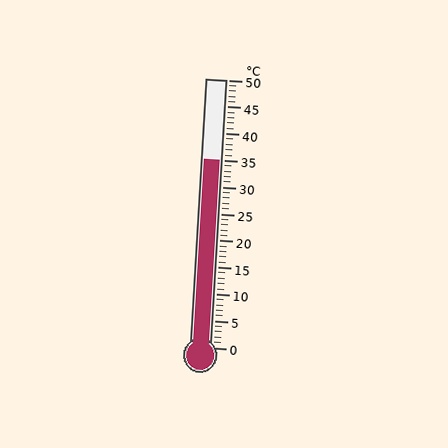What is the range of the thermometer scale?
The thermometer scale ranges from 0°C to 50°C.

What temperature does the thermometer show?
The thermometer shows approximately 35°C.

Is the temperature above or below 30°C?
The temperature is above 30°C.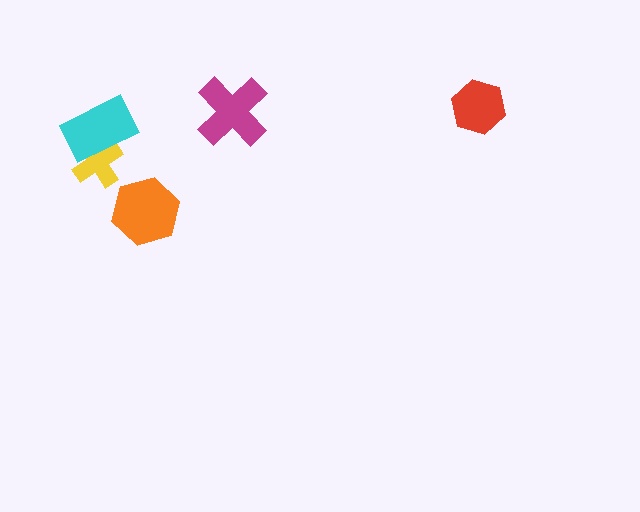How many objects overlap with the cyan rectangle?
1 object overlaps with the cyan rectangle.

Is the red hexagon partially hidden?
No, no other shape covers it.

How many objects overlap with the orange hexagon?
0 objects overlap with the orange hexagon.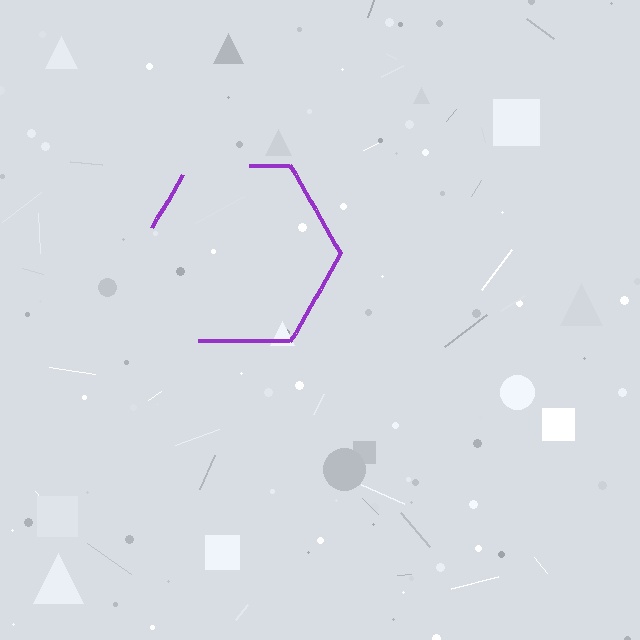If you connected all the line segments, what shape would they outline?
They would outline a hexagon.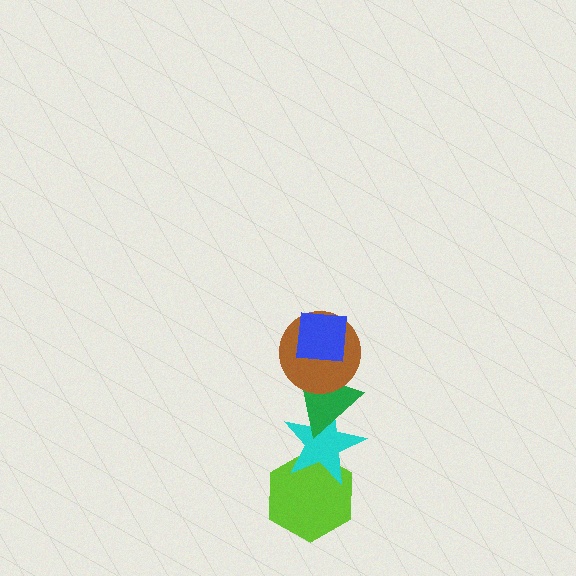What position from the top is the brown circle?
The brown circle is 2nd from the top.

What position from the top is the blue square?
The blue square is 1st from the top.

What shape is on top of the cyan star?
The green triangle is on top of the cyan star.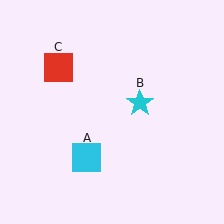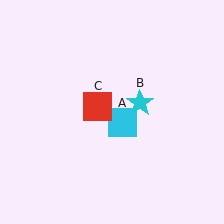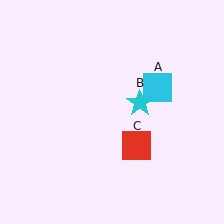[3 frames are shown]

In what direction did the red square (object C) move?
The red square (object C) moved down and to the right.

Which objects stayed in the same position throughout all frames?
Cyan star (object B) remained stationary.